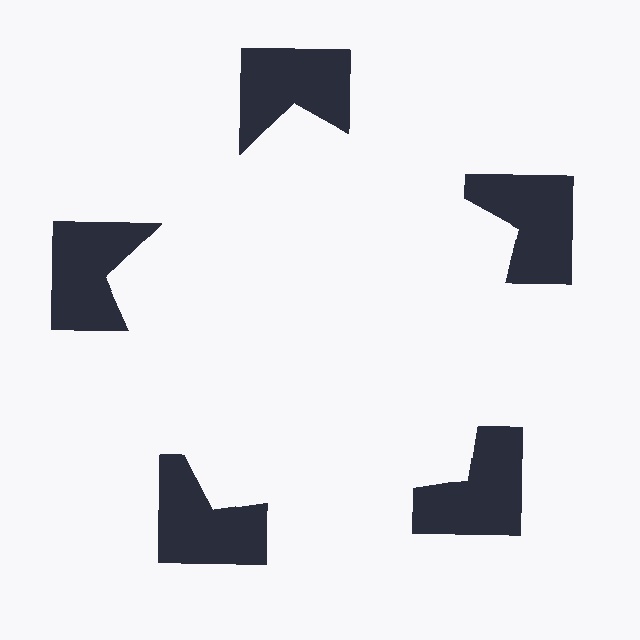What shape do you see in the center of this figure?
An illusory pentagon — its edges are inferred from the aligned wedge cuts in the notched squares, not physically drawn.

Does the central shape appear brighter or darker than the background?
It typically appears slightly brighter than the background, even though no actual brightness change is drawn.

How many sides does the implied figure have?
5 sides.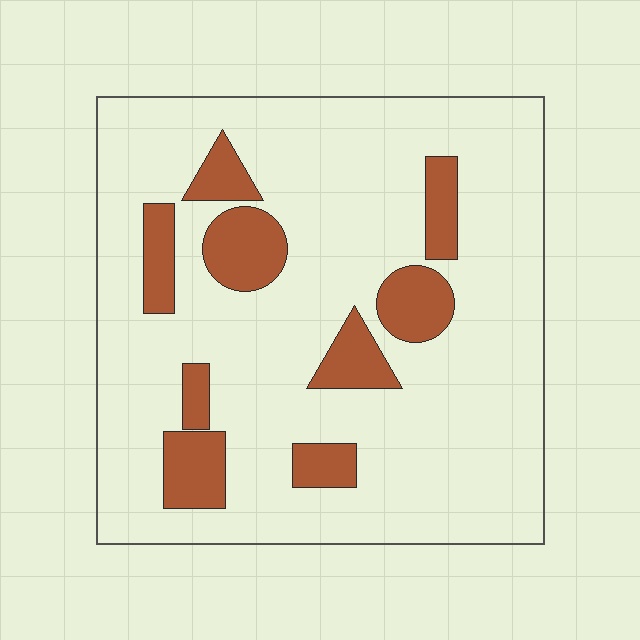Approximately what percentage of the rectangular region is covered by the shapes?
Approximately 15%.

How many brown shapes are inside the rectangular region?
9.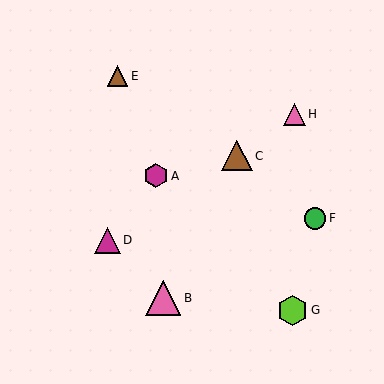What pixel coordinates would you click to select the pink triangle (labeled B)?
Click at (163, 298) to select the pink triangle B.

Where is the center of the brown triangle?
The center of the brown triangle is at (237, 156).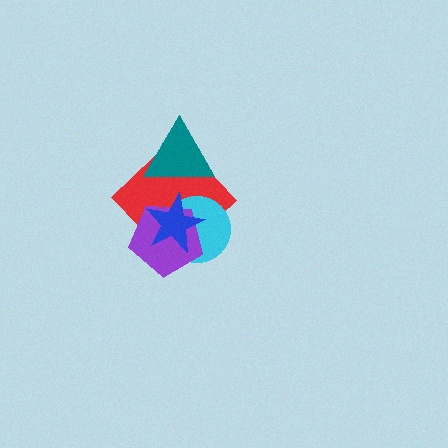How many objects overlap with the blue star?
3 objects overlap with the blue star.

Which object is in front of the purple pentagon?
The blue star is in front of the purple pentagon.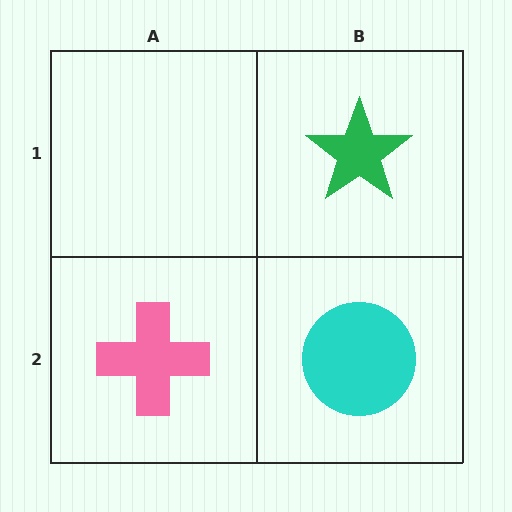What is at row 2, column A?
A pink cross.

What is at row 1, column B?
A green star.